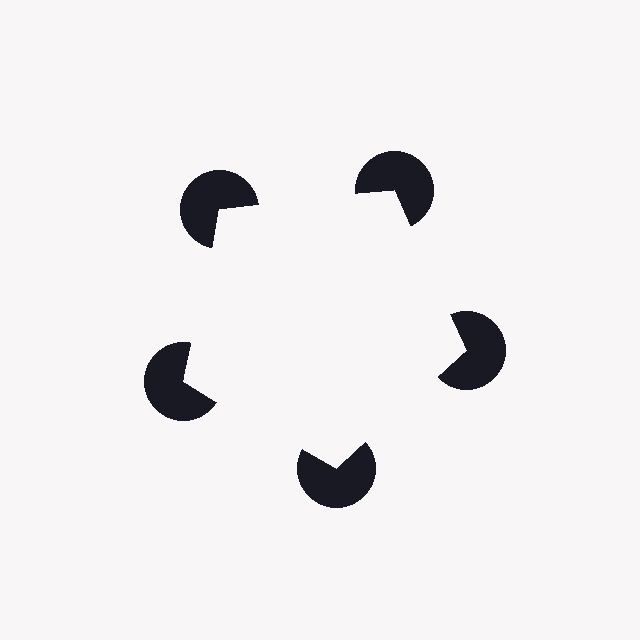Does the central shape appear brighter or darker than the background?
It typically appears slightly brighter than the background, even though no actual brightness change is drawn.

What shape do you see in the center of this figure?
An illusory pentagon — its edges are inferred from the aligned wedge cuts in the pac-man discs, not physically drawn.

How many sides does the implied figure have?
5 sides.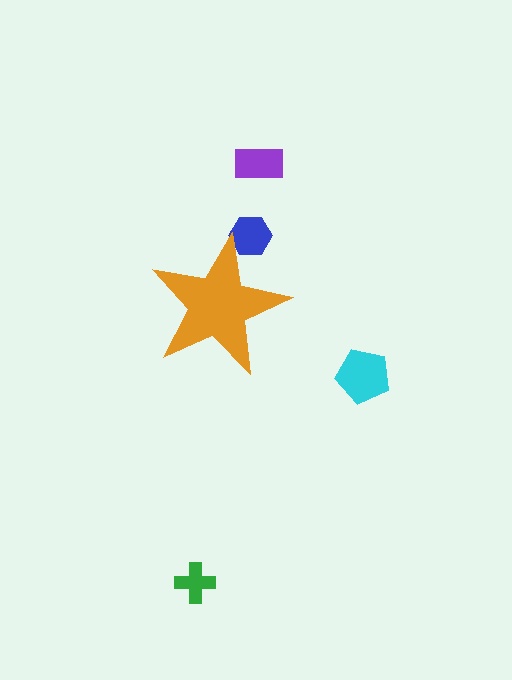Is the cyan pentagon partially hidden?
No, the cyan pentagon is fully visible.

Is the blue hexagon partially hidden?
Yes, the blue hexagon is partially hidden behind the orange star.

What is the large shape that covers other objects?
An orange star.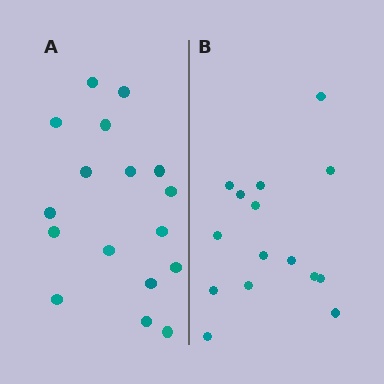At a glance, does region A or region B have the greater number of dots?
Region A (the left region) has more dots.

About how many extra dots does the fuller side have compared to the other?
Region A has just a few more — roughly 2 or 3 more dots than region B.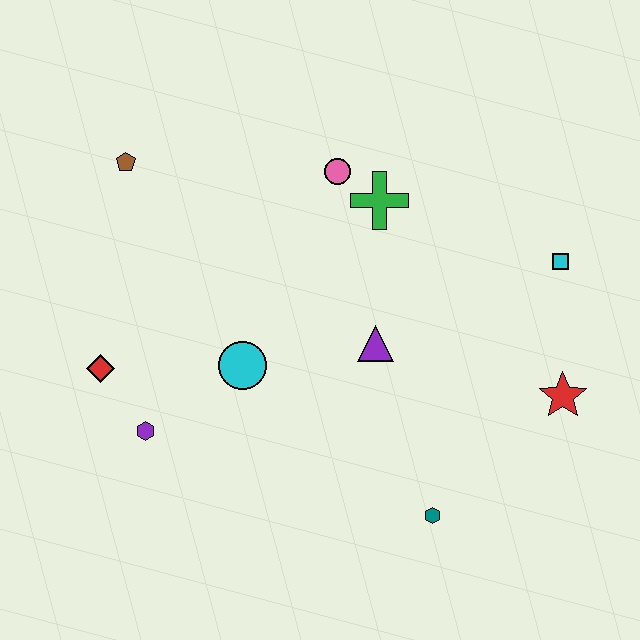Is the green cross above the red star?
Yes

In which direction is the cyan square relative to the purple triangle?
The cyan square is to the right of the purple triangle.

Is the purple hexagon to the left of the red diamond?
No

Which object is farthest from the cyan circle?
The cyan square is farthest from the cyan circle.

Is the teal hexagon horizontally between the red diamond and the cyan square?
Yes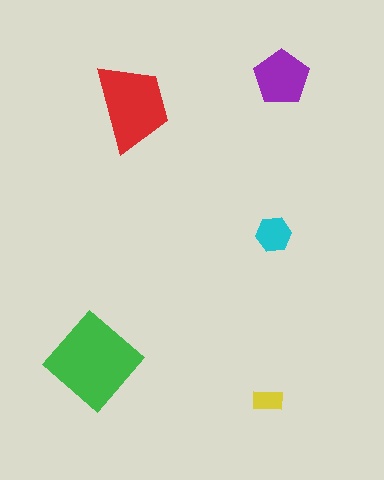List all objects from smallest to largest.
The yellow rectangle, the cyan hexagon, the purple pentagon, the red trapezoid, the green diamond.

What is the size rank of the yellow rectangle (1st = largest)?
5th.